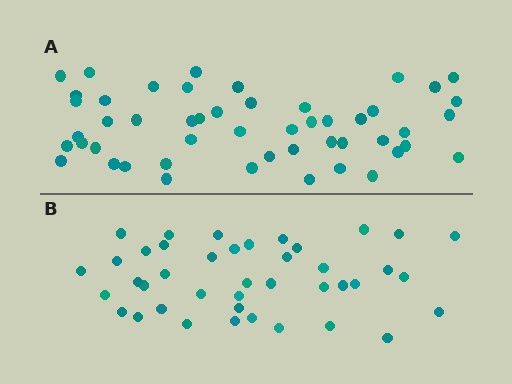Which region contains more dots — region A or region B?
Region A (the top region) has more dots.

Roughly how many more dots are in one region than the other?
Region A has roughly 8 or so more dots than region B.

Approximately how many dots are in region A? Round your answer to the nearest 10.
About 50 dots.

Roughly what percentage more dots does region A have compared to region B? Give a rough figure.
About 20% more.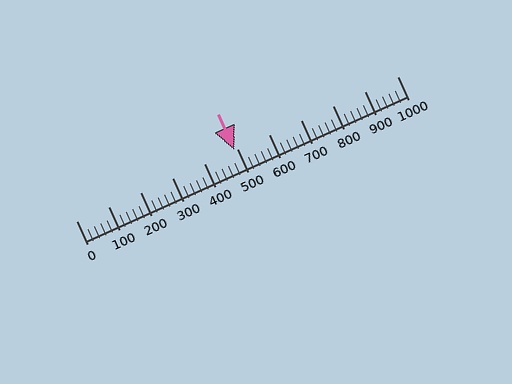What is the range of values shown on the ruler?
The ruler shows values from 0 to 1000.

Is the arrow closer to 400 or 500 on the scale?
The arrow is closer to 500.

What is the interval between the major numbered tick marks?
The major tick marks are spaced 100 units apart.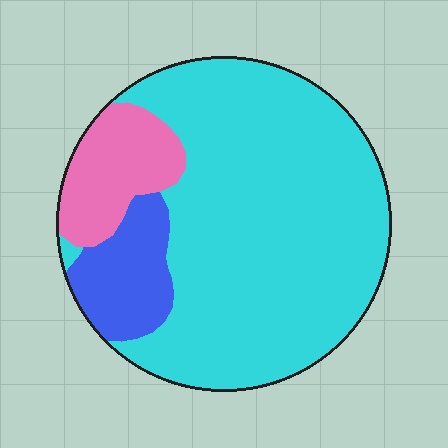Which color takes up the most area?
Cyan, at roughly 75%.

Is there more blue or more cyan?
Cyan.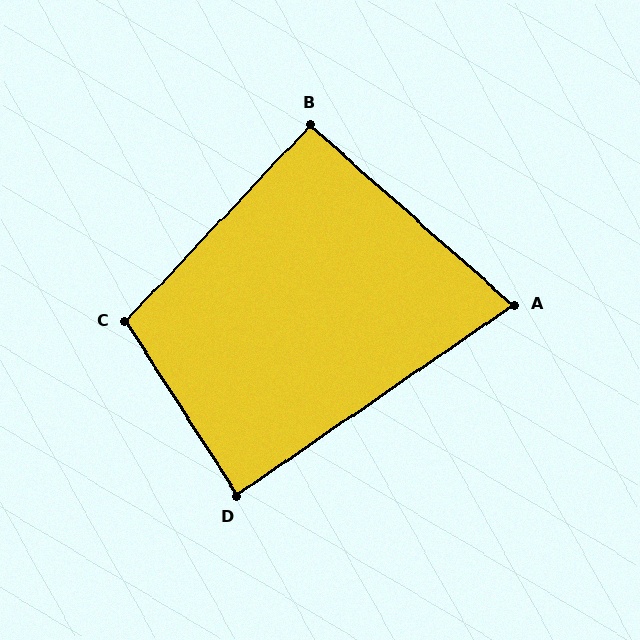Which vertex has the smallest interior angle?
A, at approximately 76 degrees.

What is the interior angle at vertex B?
Approximately 92 degrees (approximately right).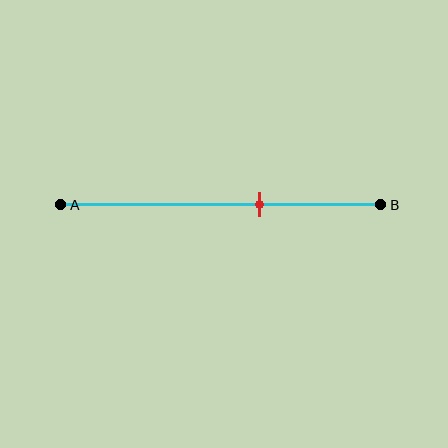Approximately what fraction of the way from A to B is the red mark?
The red mark is approximately 60% of the way from A to B.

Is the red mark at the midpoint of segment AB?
No, the mark is at about 60% from A, not at the 50% midpoint.